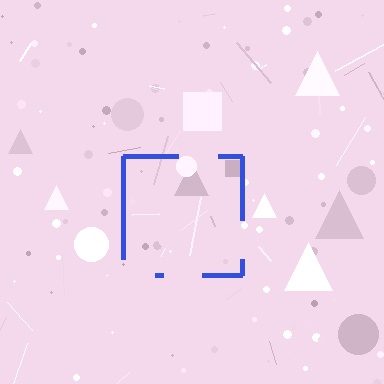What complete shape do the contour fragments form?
The contour fragments form a square.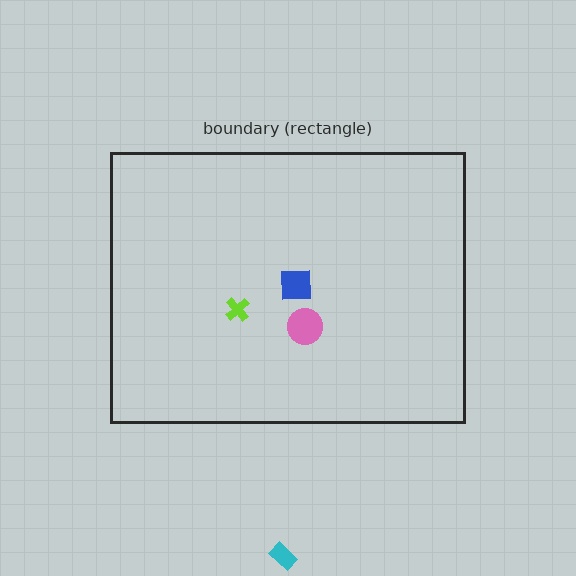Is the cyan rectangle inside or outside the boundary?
Outside.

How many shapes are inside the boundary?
3 inside, 1 outside.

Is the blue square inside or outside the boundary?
Inside.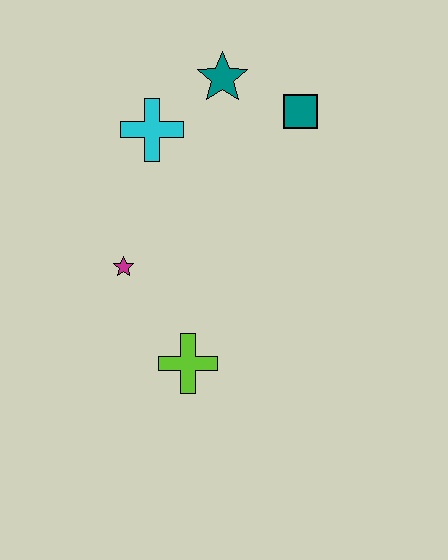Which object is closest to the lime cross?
The magenta star is closest to the lime cross.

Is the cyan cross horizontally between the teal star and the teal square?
No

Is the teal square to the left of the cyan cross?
No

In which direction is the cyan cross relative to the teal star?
The cyan cross is to the left of the teal star.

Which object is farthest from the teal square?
The lime cross is farthest from the teal square.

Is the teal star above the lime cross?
Yes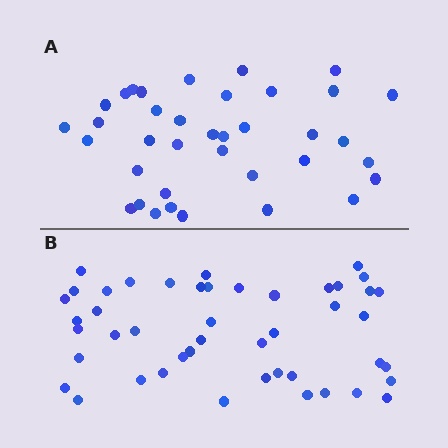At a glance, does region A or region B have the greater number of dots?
Region B (the bottom region) has more dots.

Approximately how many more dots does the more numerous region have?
Region B has roughly 8 or so more dots than region A.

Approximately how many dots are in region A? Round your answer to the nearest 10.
About 40 dots. (The exact count is 37, which rounds to 40.)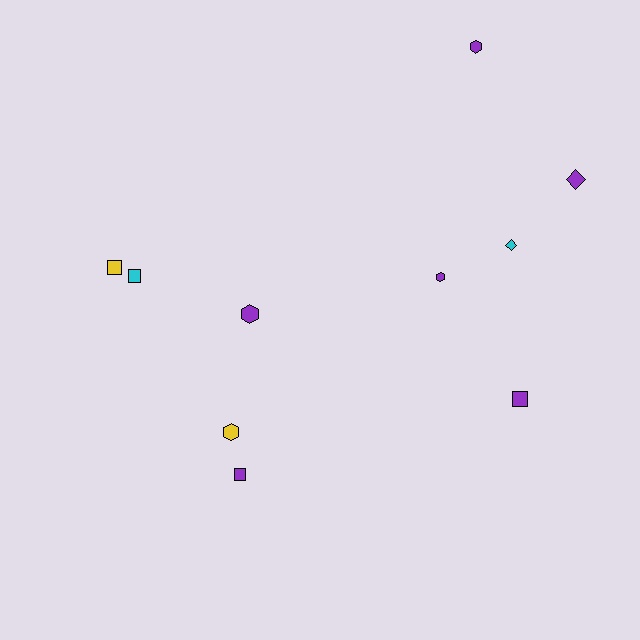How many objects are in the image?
There are 10 objects.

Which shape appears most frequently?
Square, with 4 objects.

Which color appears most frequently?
Purple, with 6 objects.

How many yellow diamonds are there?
There are no yellow diamonds.